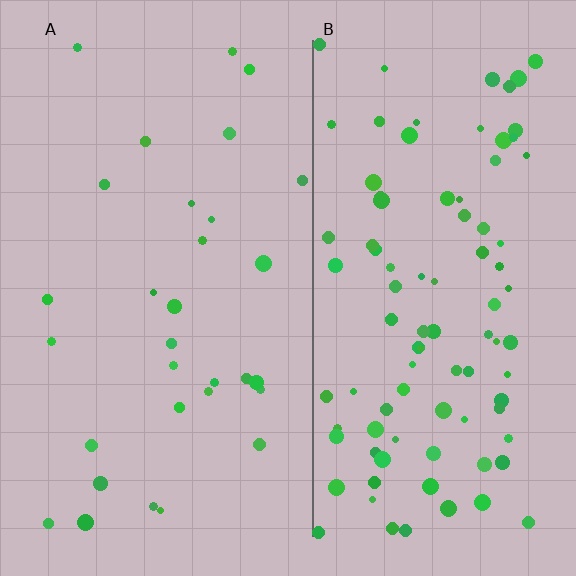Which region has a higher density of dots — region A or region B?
B (the right).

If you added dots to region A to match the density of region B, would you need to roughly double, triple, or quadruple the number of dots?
Approximately triple.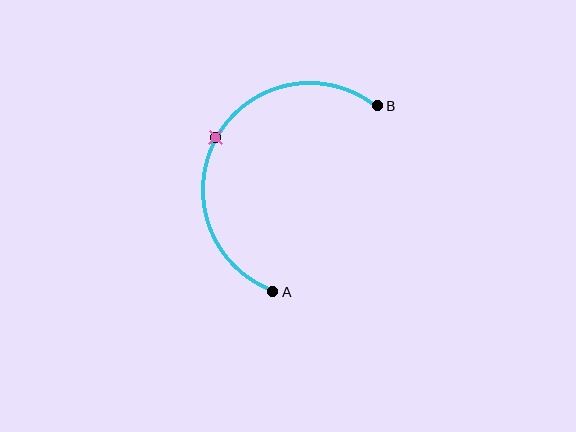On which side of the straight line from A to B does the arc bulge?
The arc bulges to the left of the straight line connecting A and B.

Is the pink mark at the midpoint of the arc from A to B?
Yes. The pink mark lies on the arc at equal arc-length from both A and B — it is the arc midpoint.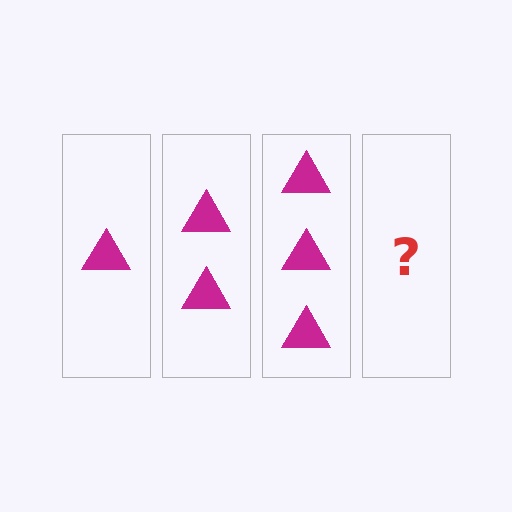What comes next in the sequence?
The next element should be 4 triangles.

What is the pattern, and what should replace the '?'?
The pattern is that each step adds one more triangle. The '?' should be 4 triangles.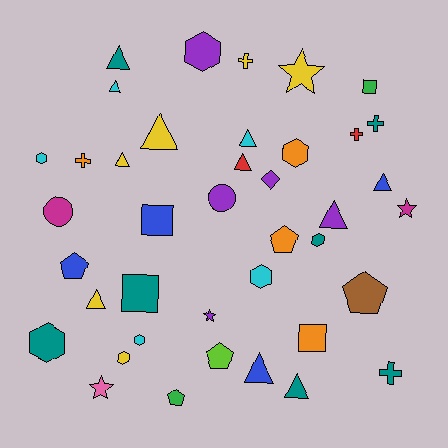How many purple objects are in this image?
There are 5 purple objects.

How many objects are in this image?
There are 40 objects.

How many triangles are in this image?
There are 11 triangles.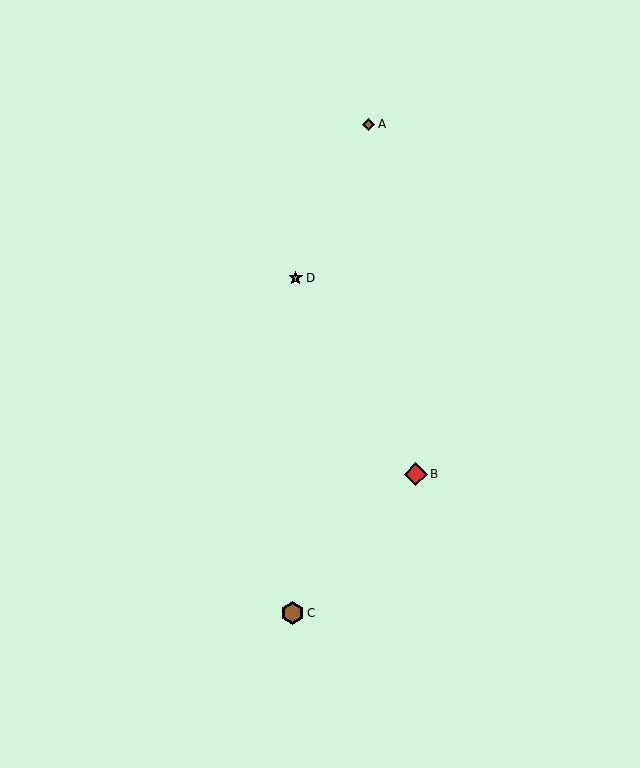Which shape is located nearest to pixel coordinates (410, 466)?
The red diamond (labeled B) at (416, 474) is nearest to that location.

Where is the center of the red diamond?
The center of the red diamond is at (416, 474).